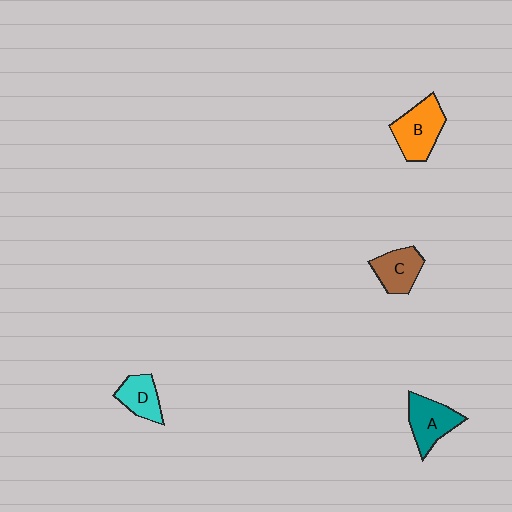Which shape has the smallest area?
Shape D (cyan).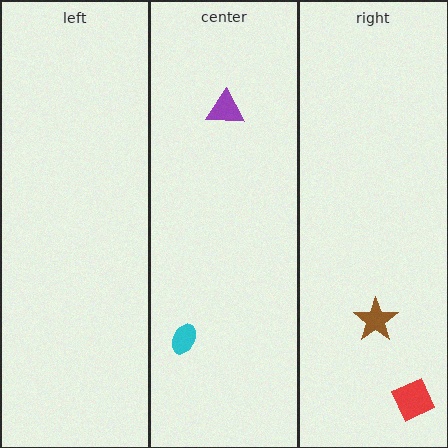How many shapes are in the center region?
2.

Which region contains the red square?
The right region.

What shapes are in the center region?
The cyan ellipse, the purple triangle.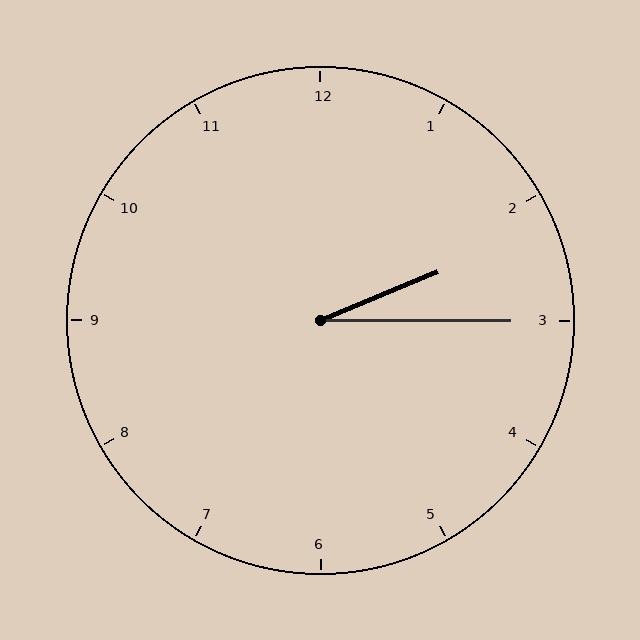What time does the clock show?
2:15.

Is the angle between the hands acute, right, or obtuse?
It is acute.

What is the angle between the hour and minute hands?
Approximately 22 degrees.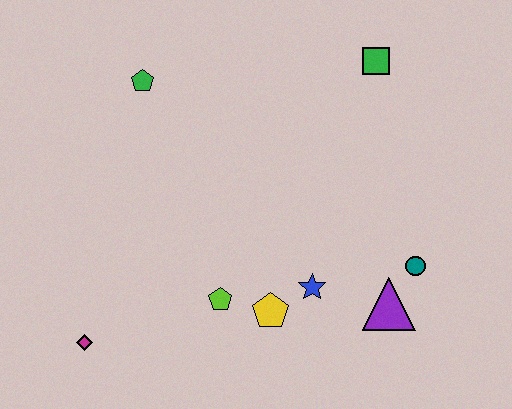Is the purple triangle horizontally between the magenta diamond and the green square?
No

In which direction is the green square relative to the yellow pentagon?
The green square is above the yellow pentagon.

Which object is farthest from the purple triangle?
The green pentagon is farthest from the purple triangle.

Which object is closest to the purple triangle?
The teal circle is closest to the purple triangle.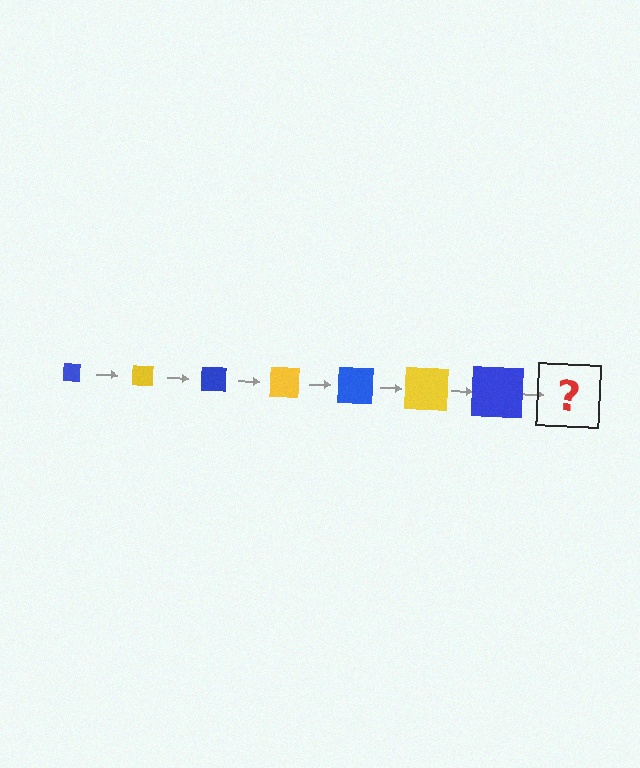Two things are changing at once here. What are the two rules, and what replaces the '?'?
The two rules are that the square grows larger each step and the color cycles through blue and yellow. The '?' should be a yellow square, larger than the previous one.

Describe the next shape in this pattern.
It should be a yellow square, larger than the previous one.